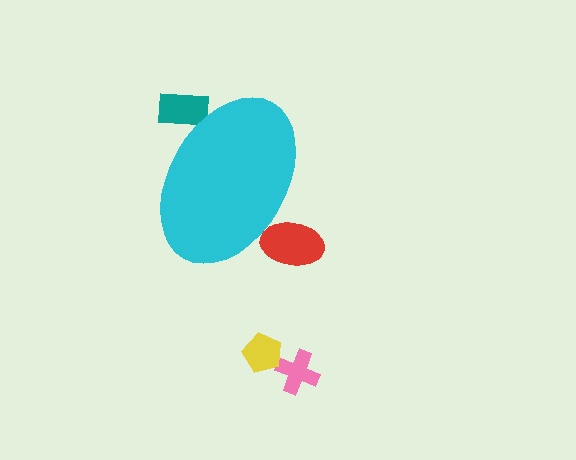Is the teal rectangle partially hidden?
Yes, the teal rectangle is partially hidden behind the cyan ellipse.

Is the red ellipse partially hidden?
Yes, the red ellipse is partially hidden behind the cyan ellipse.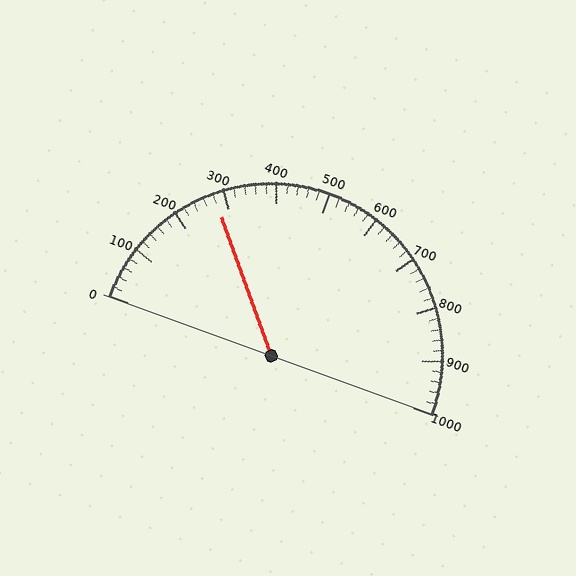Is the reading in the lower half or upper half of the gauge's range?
The reading is in the lower half of the range (0 to 1000).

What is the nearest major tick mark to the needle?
The nearest major tick mark is 300.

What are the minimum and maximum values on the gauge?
The gauge ranges from 0 to 1000.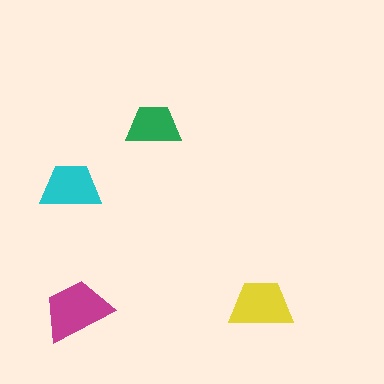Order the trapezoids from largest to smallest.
the magenta one, the yellow one, the cyan one, the green one.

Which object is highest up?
The green trapezoid is topmost.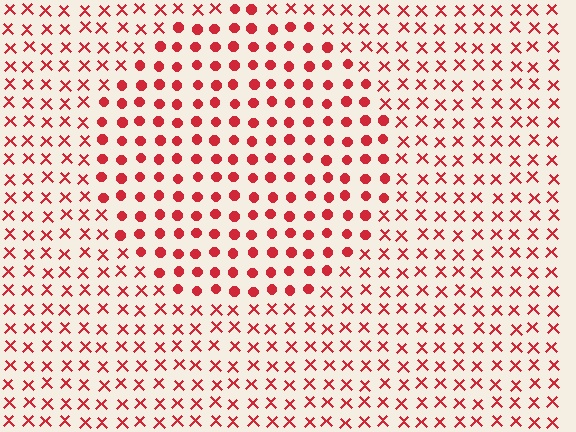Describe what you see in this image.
The image is filled with small red elements arranged in a uniform grid. A circle-shaped region contains circles, while the surrounding area contains X marks. The boundary is defined purely by the change in element shape.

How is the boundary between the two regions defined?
The boundary is defined by a change in element shape: circles inside vs. X marks outside. All elements share the same color and spacing.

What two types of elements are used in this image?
The image uses circles inside the circle region and X marks outside it.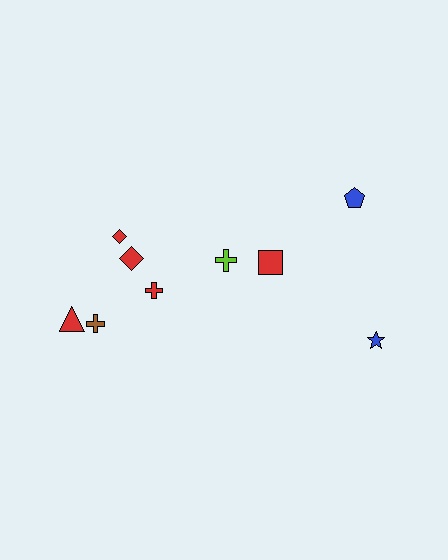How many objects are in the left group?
There are 6 objects.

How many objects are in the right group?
There are 3 objects.